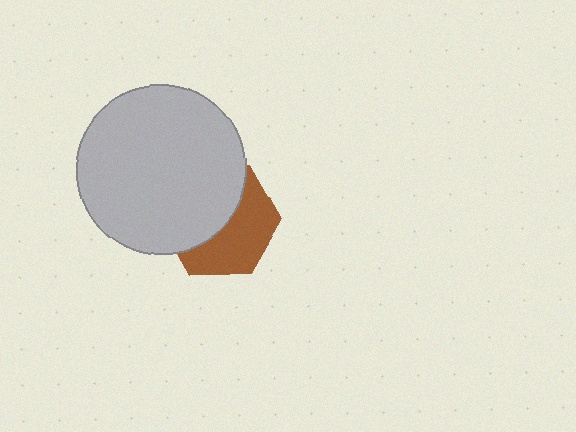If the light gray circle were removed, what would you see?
You would see the complete brown hexagon.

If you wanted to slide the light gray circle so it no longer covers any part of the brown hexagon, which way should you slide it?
Slide it toward the upper-left — that is the most direct way to separate the two shapes.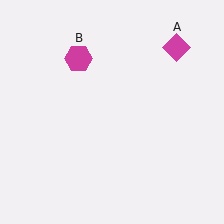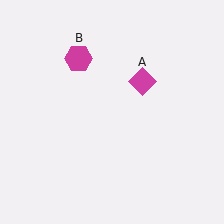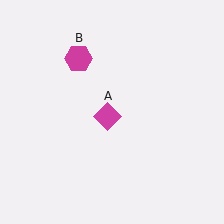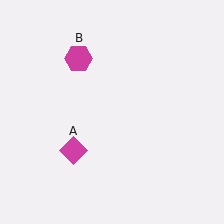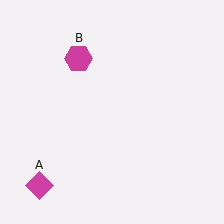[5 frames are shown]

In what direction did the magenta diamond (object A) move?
The magenta diamond (object A) moved down and to the left.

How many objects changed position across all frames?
1 object changed position: magenta diamond (object A).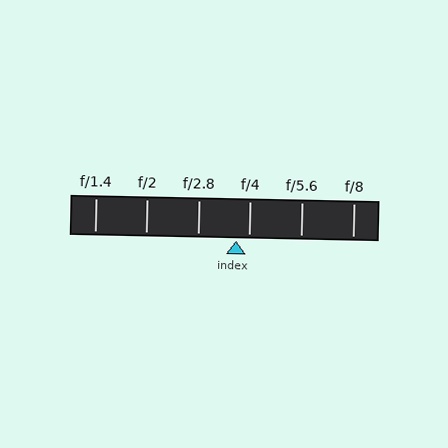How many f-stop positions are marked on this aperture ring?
There are 6 f-stop positions marked.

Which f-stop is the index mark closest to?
The index mark is closest to f/4.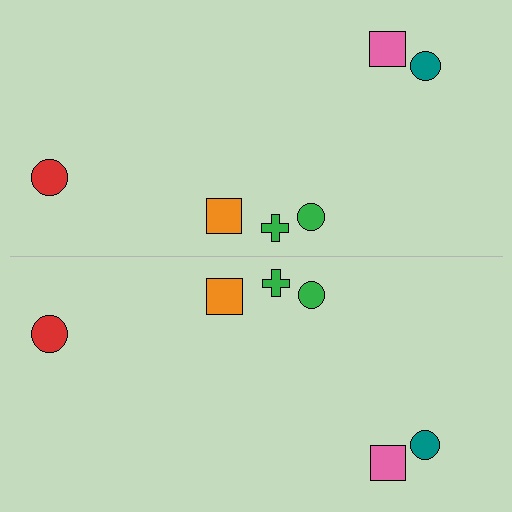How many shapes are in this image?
There are 12 shapes in this image.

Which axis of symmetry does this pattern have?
The pattern has a horizontal axis of symmetry running through the center of the image.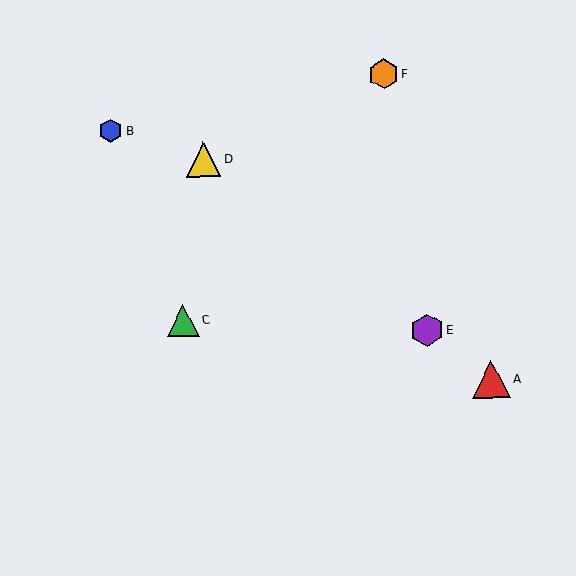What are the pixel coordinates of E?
Object E is at (427, 330).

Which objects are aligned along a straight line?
Objects A, D, E are aligned along a straight line.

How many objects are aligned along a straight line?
3 objects (A, D, E) are aligned along a straight line.